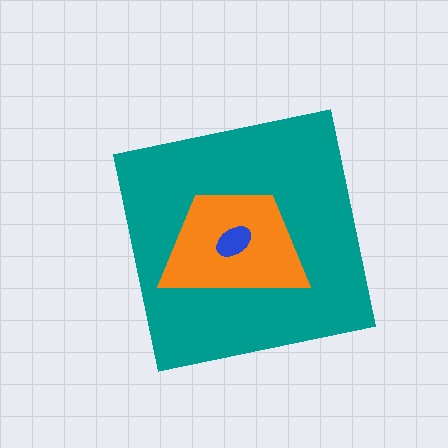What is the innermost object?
The blue ellipse.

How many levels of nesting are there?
3.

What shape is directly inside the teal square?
The orange trapezoid.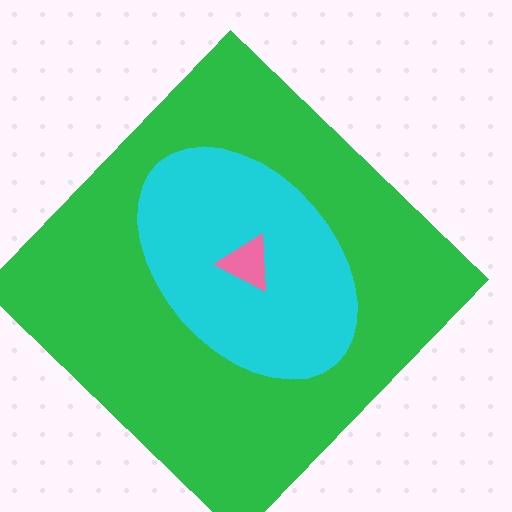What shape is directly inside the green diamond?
The cyan ellipse.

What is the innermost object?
The pink triangle.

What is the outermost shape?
The green diamond.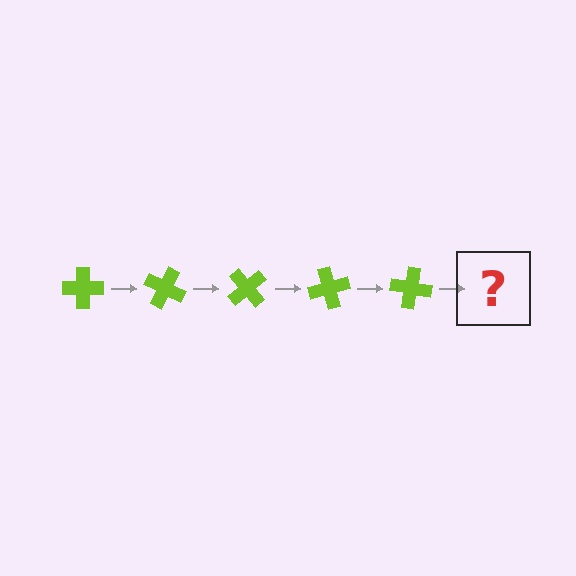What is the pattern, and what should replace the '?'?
The pattern is that the cross rotates 25 degrees each step. The '?' should be a lime cross rotated 125 degrees.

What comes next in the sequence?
The next element should be a lime cross rotated 125 degrees.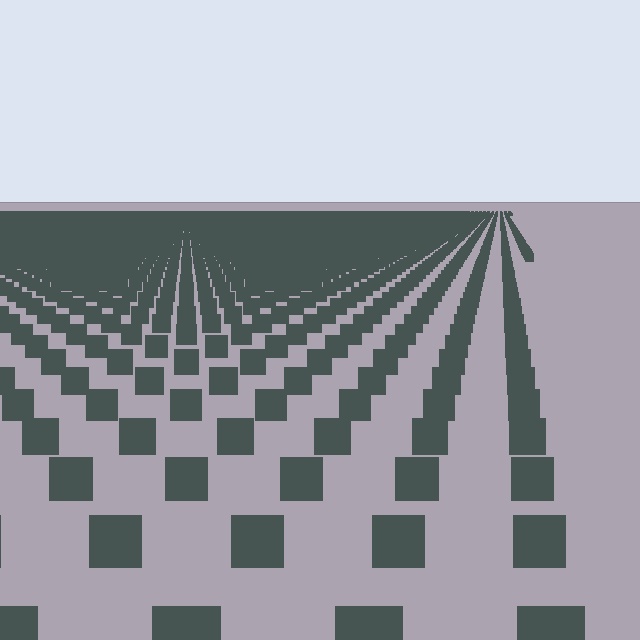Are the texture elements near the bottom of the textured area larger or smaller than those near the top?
Larger. Near the bottom, elements are closer to the viewer and appear at a bigger on-screen size.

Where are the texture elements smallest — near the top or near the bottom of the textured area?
Near the top.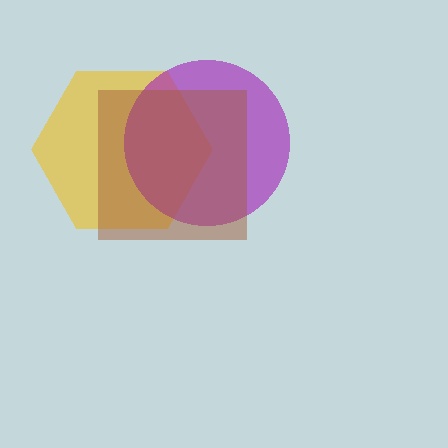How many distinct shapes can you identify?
There are 3 distinct shapes: a yellow hexagon, a purple circle, a brown square.